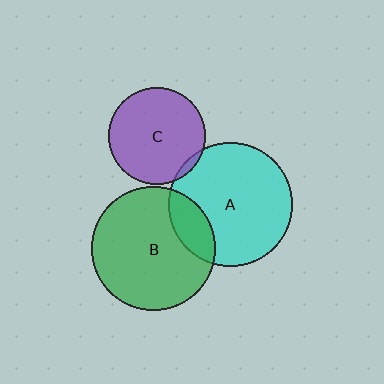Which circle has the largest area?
Circle A (cyan).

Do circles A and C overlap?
Yes.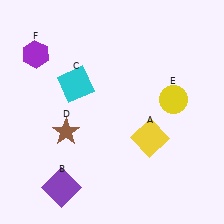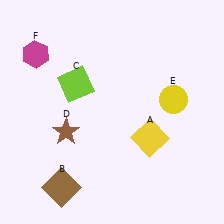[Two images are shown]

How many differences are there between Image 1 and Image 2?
There are 3 differences between the two images.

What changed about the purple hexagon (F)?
In Image 1, F is purple. In Image 2, it changed to magenta.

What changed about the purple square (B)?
In Image 1, B is purple. In Image 2, it changed to brown.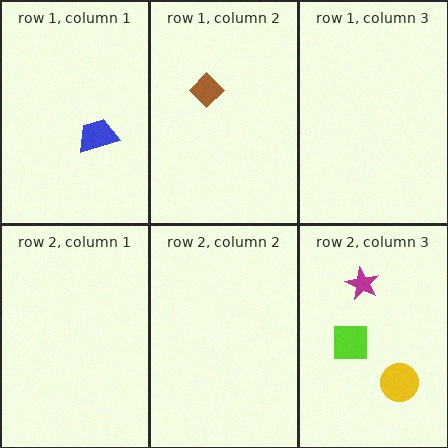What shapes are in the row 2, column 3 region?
The yellow circle, the lime square, the magenta star.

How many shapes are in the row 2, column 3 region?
3.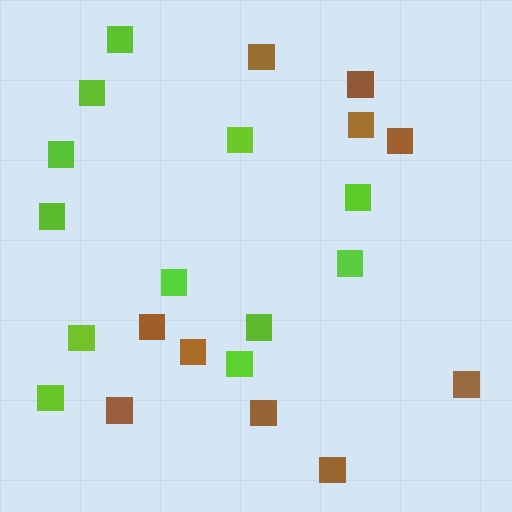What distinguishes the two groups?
There are 2 groups: one group of lime squares (12) and one group of brown squares (10).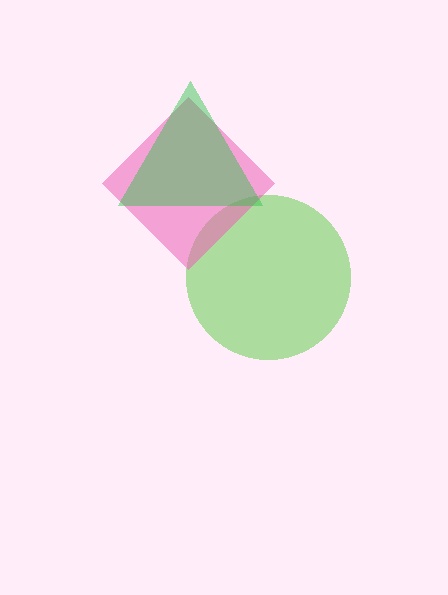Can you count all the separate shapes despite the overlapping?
Yes, there are 3 separate shapes.